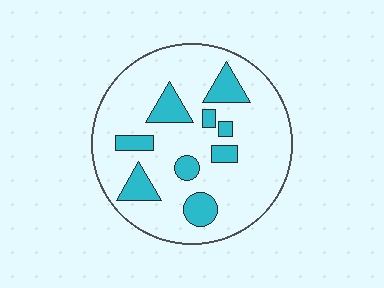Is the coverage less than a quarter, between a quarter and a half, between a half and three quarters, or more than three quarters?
Less than a quarter.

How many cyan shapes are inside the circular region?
9.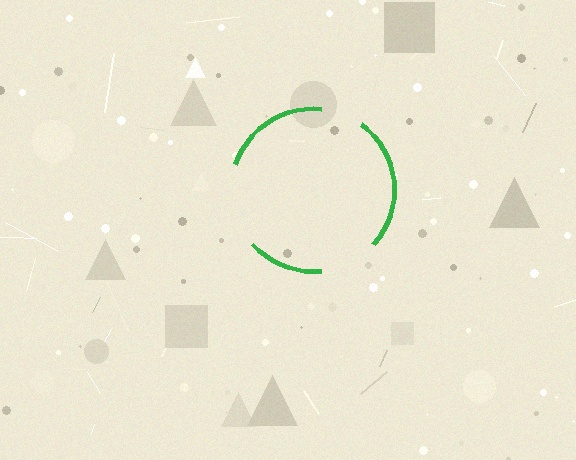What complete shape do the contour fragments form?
The contour fragments form a circle.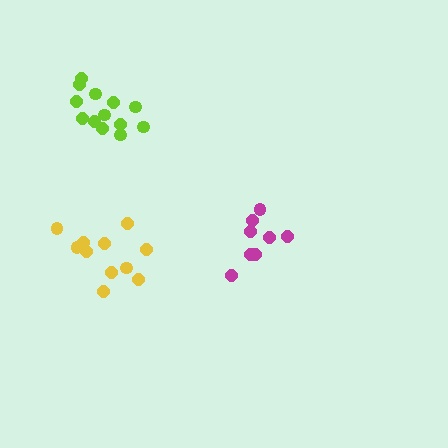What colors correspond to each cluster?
The clusters are colored: magenta, yellow, lime.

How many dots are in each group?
Group 1: 8 dots, Group 2: 11 dots, Group 3: 13 dots (32 total).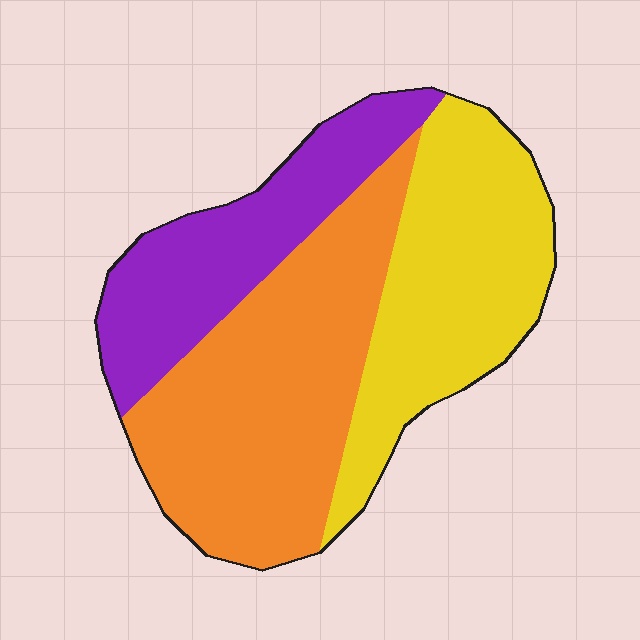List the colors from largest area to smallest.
From largest to smallest: orange, yellow, purple.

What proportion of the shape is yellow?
Yellow takes up between a quarter and a half of the shape.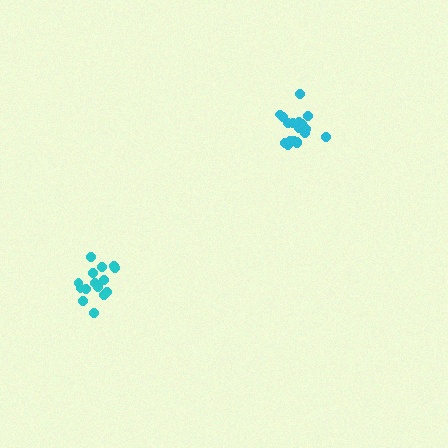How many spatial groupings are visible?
There are 2 spatial groupings.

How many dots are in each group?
Group 1: 15 dots, Group 2: 18 dots (33 total).